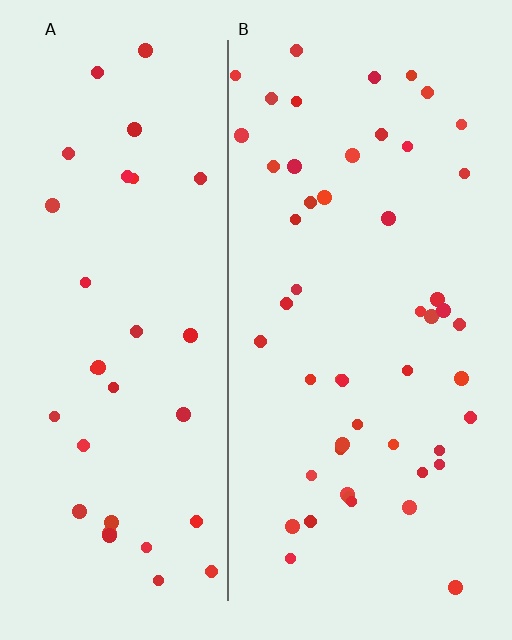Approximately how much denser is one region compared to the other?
Approximately 1.5× — region B over region A.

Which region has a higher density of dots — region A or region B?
B (the right).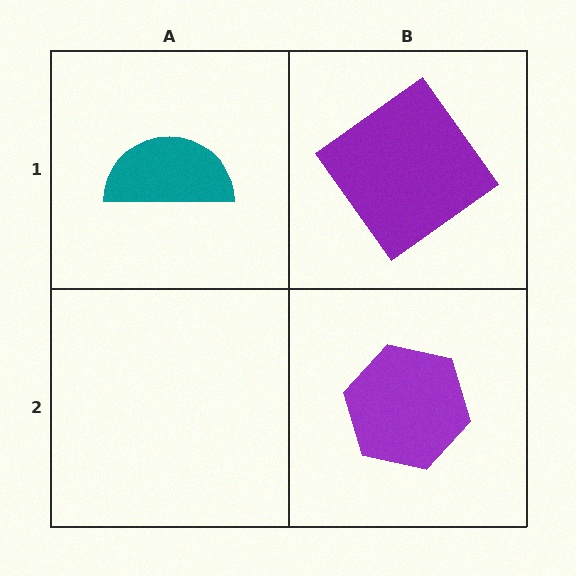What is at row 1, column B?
A purple diamond.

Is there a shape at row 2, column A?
No, that cell is empty.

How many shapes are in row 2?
1 shape.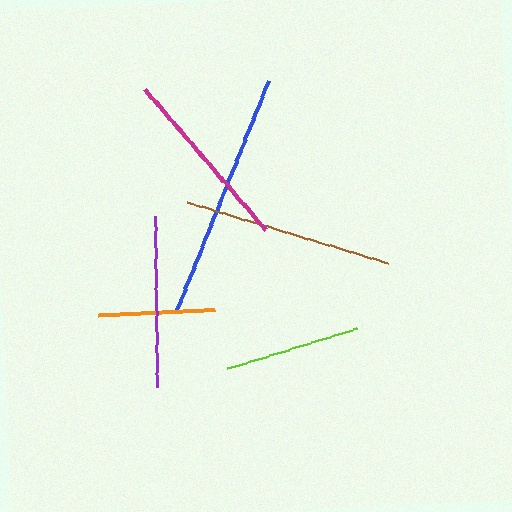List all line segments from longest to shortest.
From longest to shortest: blue, brown, magenta, purple, lime, orange.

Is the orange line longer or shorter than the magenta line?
The magenta line is longer than the orange line.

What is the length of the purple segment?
The purple segment is approximately 171 pixels long.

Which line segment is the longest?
The blue line is the longest at approximately 248 pixels.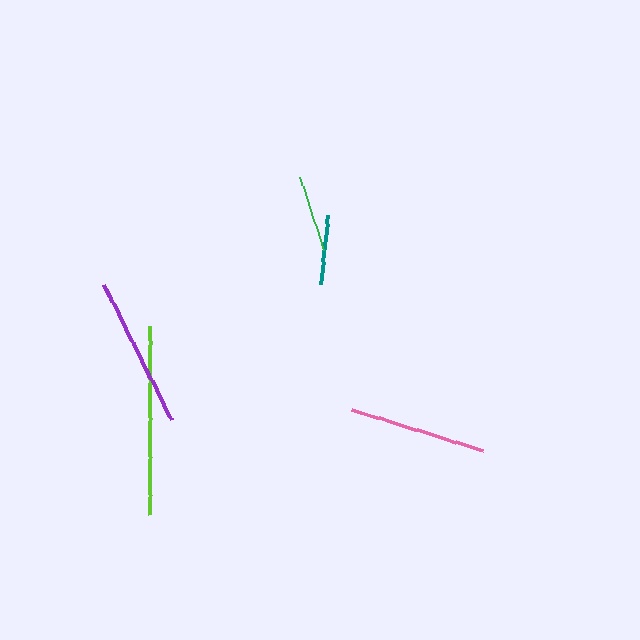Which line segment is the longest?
The lime line is the longest at approximately 188 pixels.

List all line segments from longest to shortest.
From longest to shortest: lime, purple, pink, green, teal.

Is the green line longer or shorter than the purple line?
The purple line is longer than the green line.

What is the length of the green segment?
The green segment is approximately 77 pixels long.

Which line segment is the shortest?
The teal line is the shortest at approximately 69 pixels.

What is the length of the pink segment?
The pink segment is approximately 137 pixels long.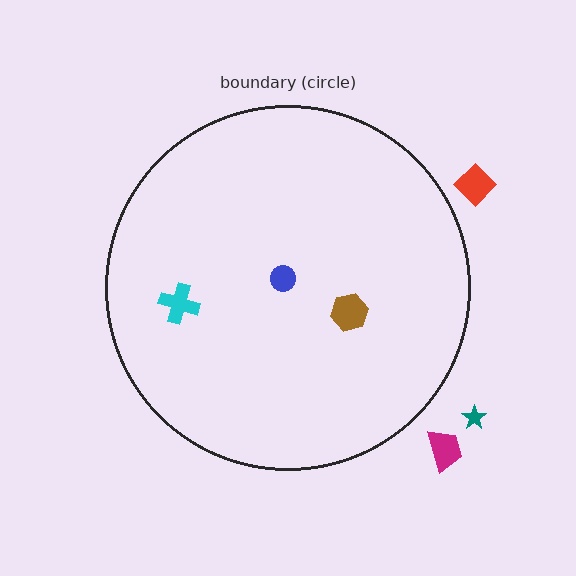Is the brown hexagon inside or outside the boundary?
Inside.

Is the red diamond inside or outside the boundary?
Outside.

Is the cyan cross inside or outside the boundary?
Inside.